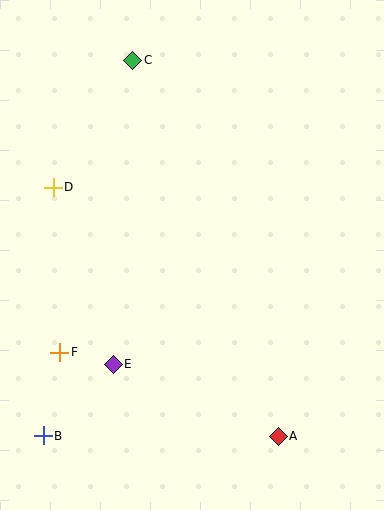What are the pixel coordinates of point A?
Point A is at (278, 436).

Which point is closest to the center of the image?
Point E at (113, 364) is closest to the center.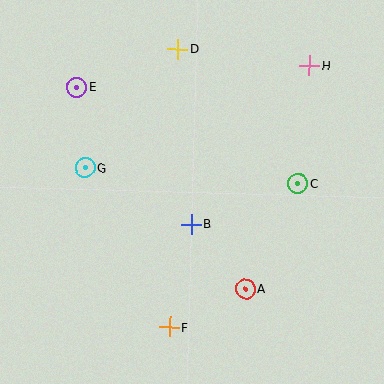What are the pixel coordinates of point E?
Point E is at (77, 87).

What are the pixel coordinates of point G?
Point G is at (85, 168).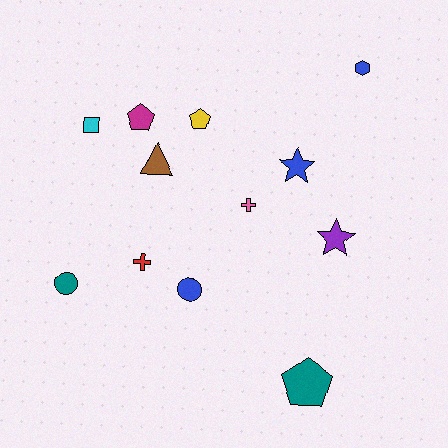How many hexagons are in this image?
There is 1 hexagon.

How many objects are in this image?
There are 12 objects.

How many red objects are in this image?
There is 1 red object.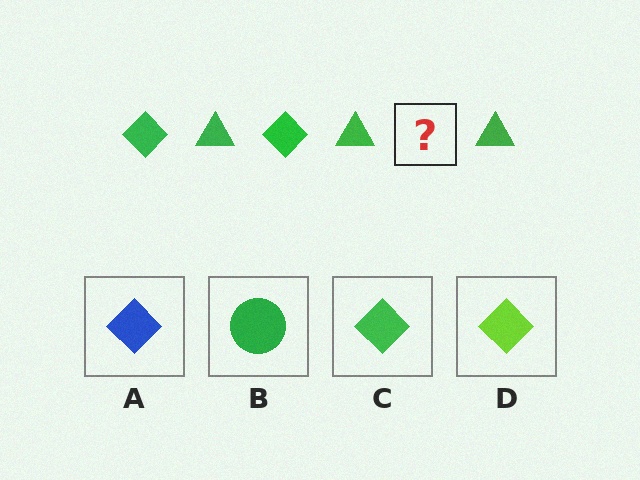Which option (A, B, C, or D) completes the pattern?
C.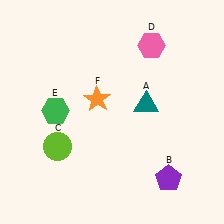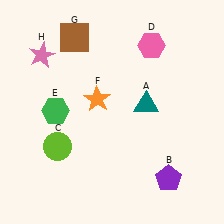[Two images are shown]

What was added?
A brown square (G), a pink star (H) were added in Image 2.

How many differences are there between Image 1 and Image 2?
There are 2 differences between the two images.